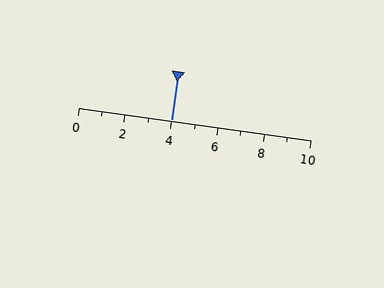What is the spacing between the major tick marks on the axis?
The major ticks are spaced 2 apart.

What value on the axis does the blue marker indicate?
The marker indicates approximately 4.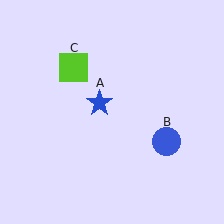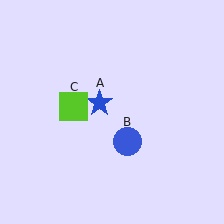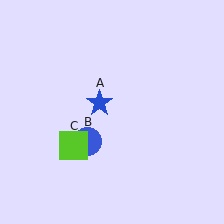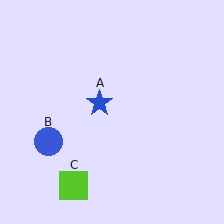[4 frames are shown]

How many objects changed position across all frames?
2 objects changed position: blue circle (object B), lime square (object C).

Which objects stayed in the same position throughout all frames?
Blue star (object A) remained stationary.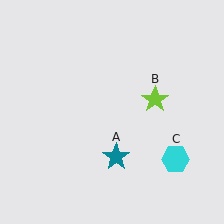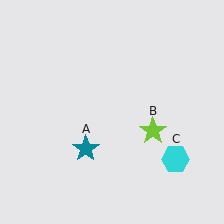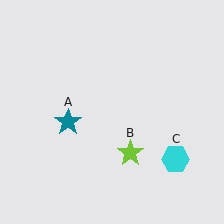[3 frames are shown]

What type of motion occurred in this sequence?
The teal star (object A), lime star (object B) rotated clockwise around the center of the scene.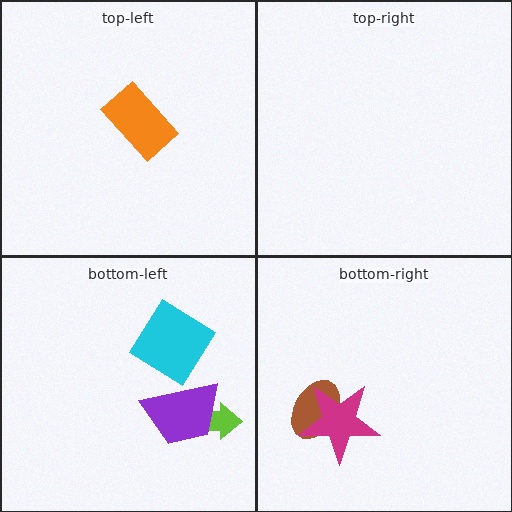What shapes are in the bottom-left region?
The lime arrow, the cyan diamond, the purple trapezoid.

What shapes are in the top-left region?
The orange rectangle.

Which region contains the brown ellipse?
The bottom-right region.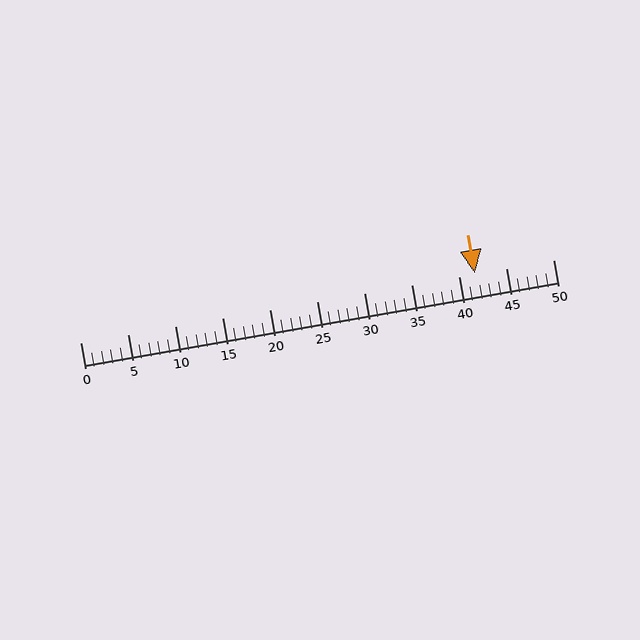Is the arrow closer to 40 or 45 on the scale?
The arrow is closer to 40.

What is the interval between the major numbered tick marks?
The major tick marks are spaced 5 units apart.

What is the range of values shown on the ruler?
The ruler shows values from 0 to 50.